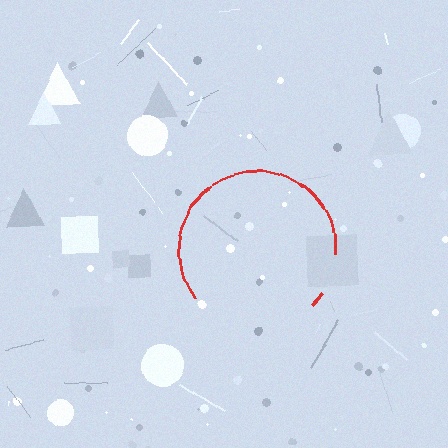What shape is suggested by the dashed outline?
The dashed outline suggests a circle.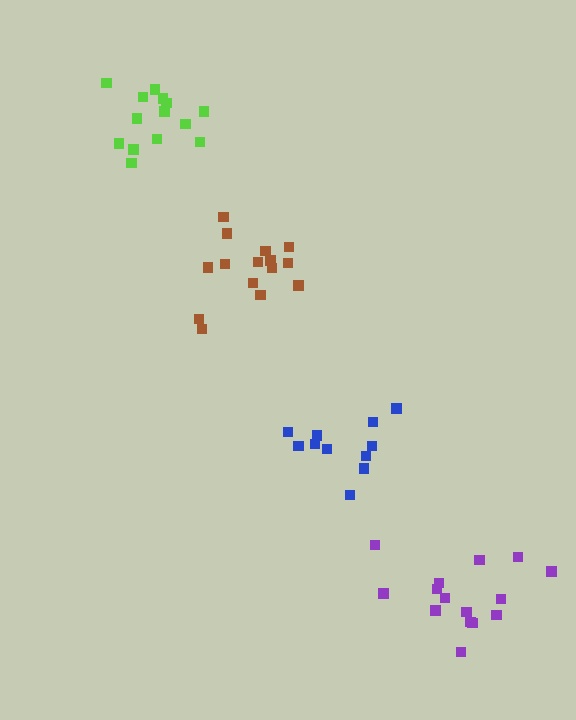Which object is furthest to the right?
The purple cluster is rightmost.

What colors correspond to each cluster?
The clusters are colored: lime, blue, brown, purple.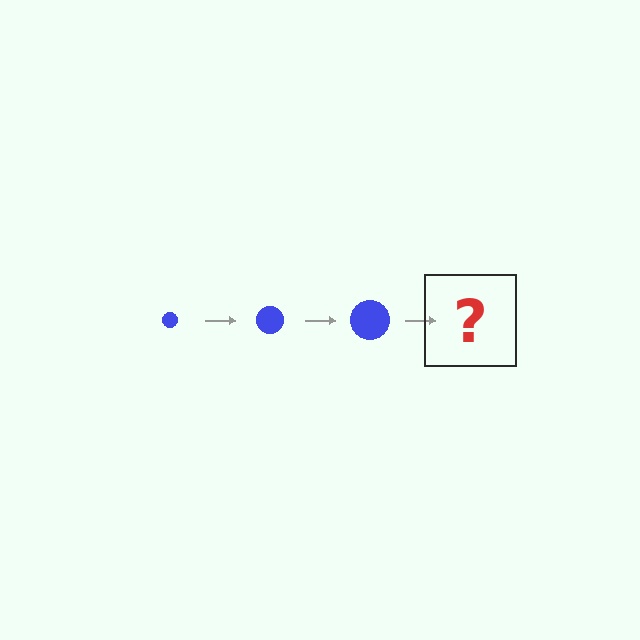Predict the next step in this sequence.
The next step is a blue circle, larger than the previous one.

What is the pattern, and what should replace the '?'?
The pattern is that the circle gets progressively larger each step. The '?' should be a blue circle, larger than the previous one.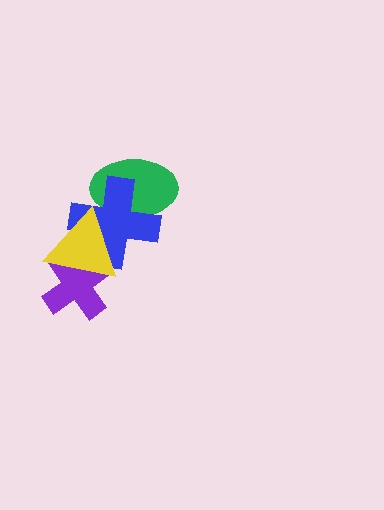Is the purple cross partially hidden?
Yes, it is partially covered by another shape.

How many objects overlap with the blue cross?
3 objects overlap with the blue cross.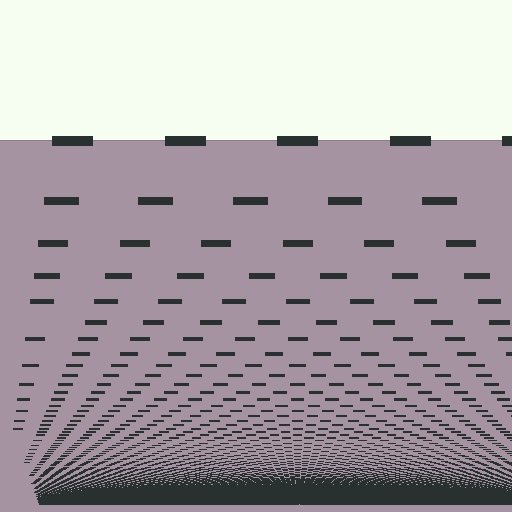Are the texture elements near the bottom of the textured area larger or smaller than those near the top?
Smaller. The gradient is inverted — elements near the bottom are smaller and denser.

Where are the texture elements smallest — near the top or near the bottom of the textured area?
Near the bottom.